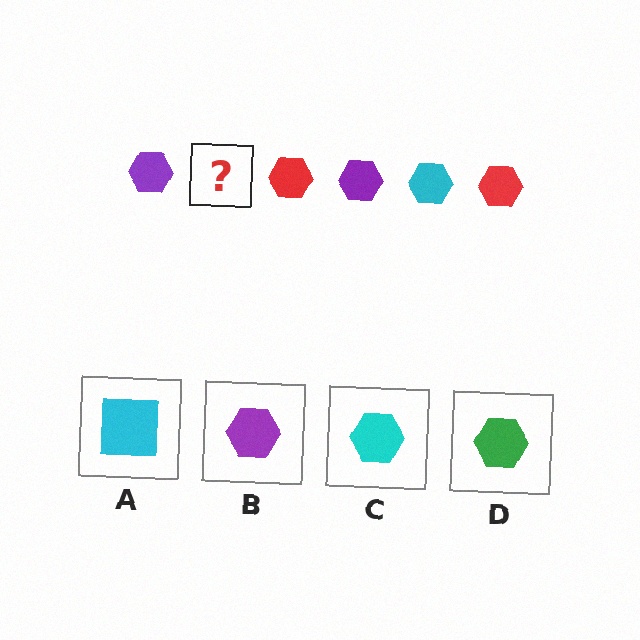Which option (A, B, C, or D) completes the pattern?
C.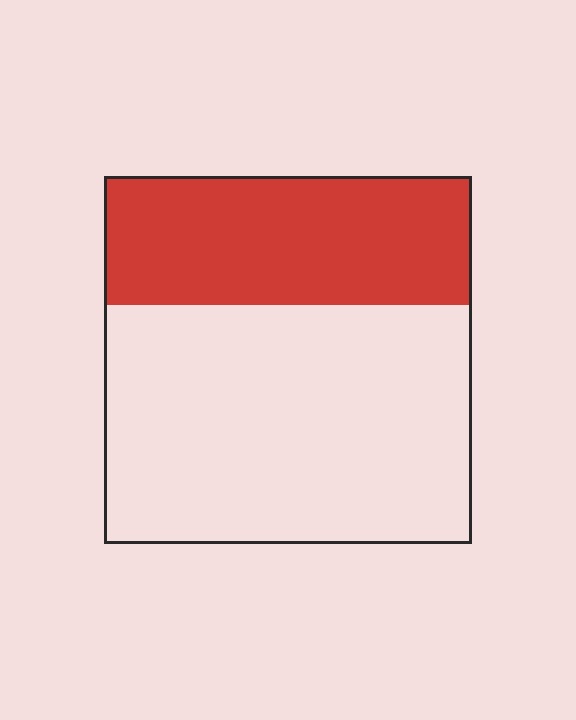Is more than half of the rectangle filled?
No.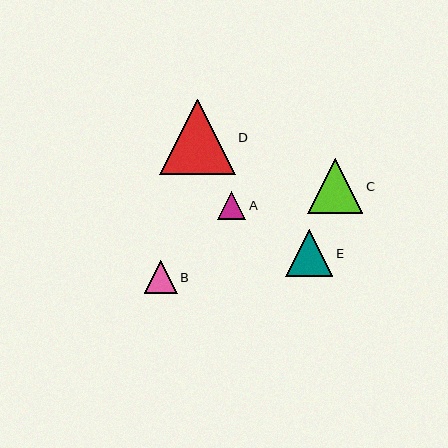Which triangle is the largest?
Triangle D is the largest with a size of approximately 75 pixels.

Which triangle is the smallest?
Triangle A is the smallest with a size of approximately 28 pixels.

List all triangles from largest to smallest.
From largest to smallest: D, C, E, B, A.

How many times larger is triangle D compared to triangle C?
Triangle D is approximately 1.3 times the size of triangle C.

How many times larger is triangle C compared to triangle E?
Triangle C is approximately 1.2 times the size of triangle E.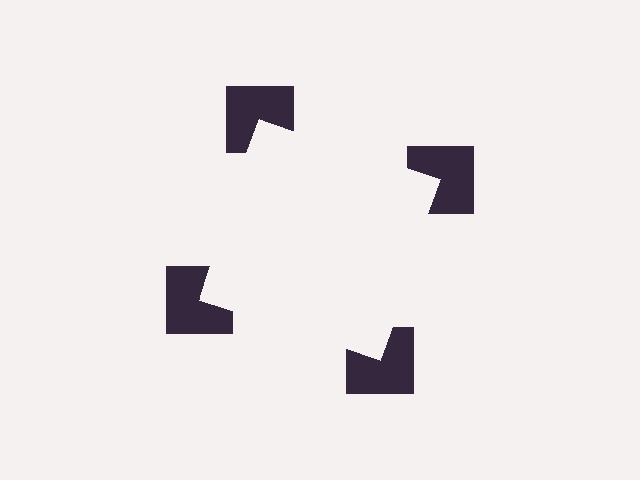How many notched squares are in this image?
There are 4 — one at each vertex of the illusory square.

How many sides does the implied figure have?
4 sides.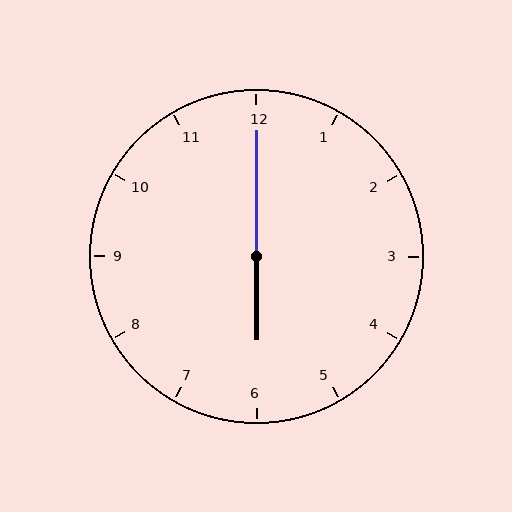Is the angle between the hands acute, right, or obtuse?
It is obtuse.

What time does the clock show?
6:00.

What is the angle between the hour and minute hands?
Approximately 180 degrees.